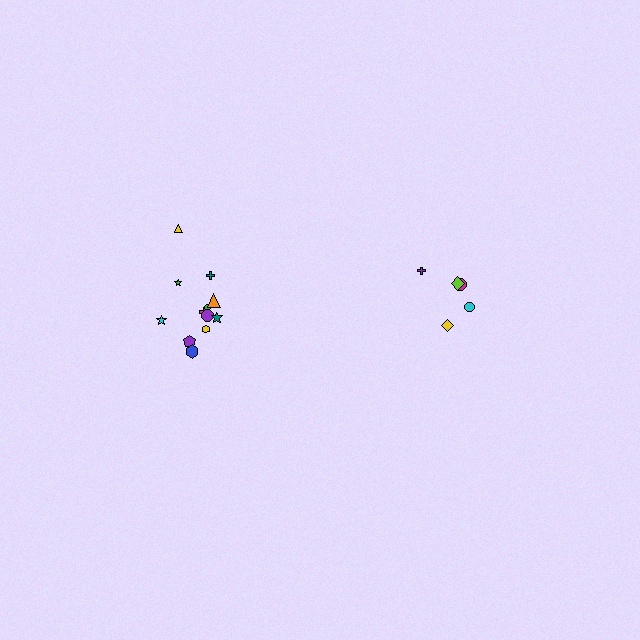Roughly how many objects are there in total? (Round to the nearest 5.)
Roughly 15 objects in total.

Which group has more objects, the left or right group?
The left group.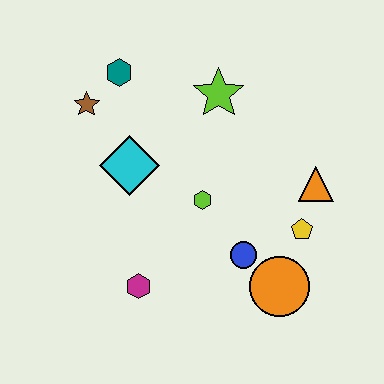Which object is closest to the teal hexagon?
The brown star is closest to the teal hexagon.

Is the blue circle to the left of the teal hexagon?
No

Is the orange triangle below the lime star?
Yes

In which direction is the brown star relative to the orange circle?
The brown star is to the left of the orange circle.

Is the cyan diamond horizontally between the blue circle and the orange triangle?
No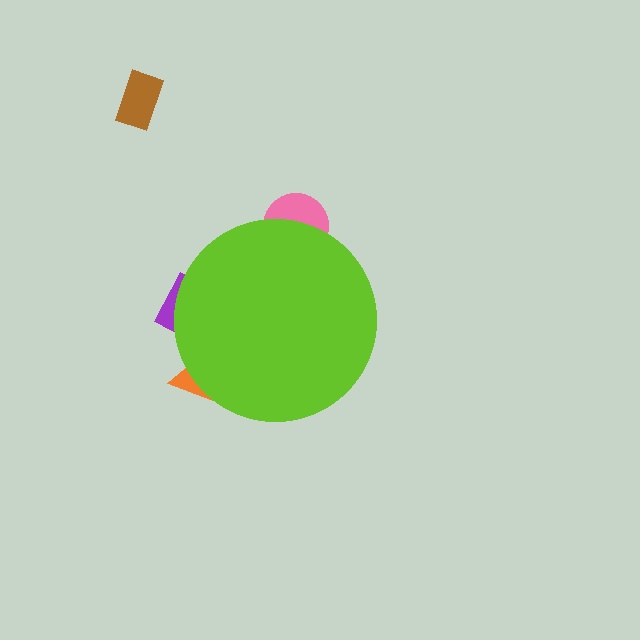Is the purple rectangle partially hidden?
Yes, the purple rectangle is partially hidden behind the lime circle.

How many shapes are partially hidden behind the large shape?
3 shapes are partially hidden.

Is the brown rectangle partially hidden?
No, the brown rectangle is fully visible.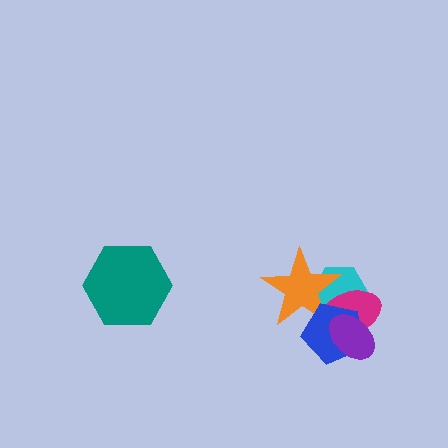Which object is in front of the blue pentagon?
The purple ellipse is in front of the blue pentagon.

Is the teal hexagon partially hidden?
No, no other shape covers it.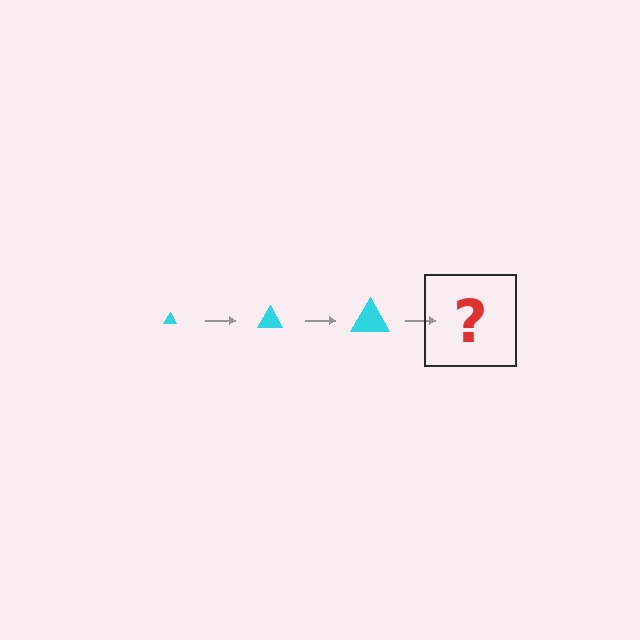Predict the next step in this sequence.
The next step is a cyan triangle, larger than the previous one.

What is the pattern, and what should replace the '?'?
The pattern is that the triangle gets progressively larger each step. The '?' should be a cyan triangle, larger than the previous one.